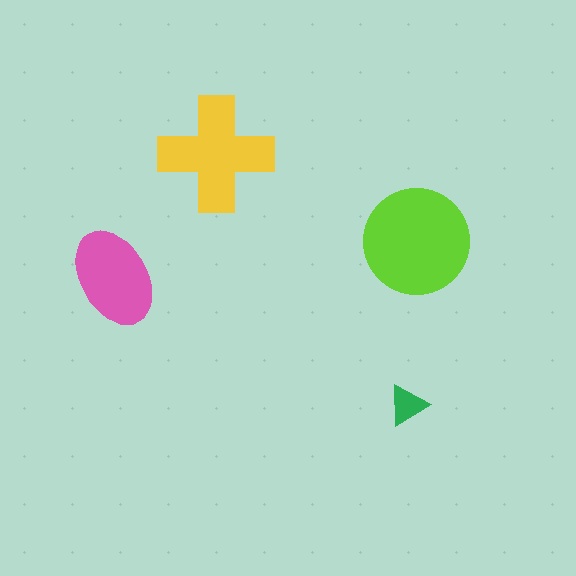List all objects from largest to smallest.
The lime circle, the yellow cross, the pink ellipse, the green triangle.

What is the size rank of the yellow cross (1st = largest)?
2nd.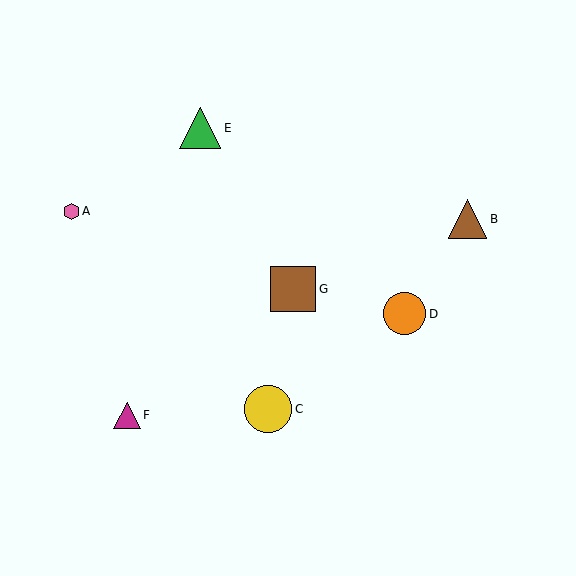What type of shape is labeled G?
Shape G is a brown square.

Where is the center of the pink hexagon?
The center of the pink hexagon is at (71, 211).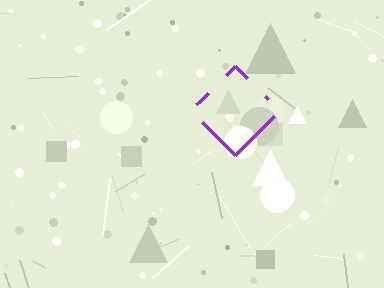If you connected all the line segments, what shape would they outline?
They would outline a diamond.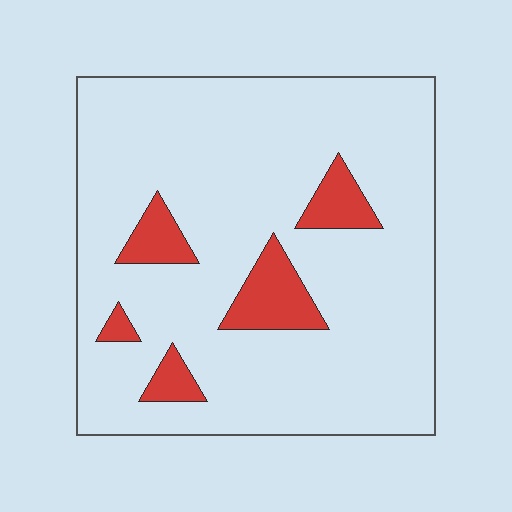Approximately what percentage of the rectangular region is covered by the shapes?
Approximately 10%.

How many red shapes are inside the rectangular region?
5.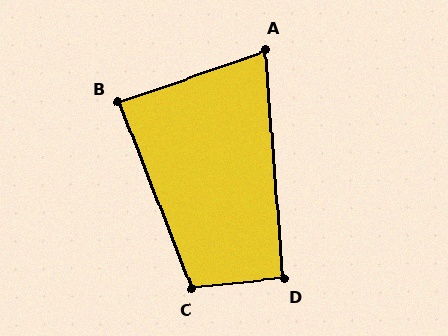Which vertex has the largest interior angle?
C, at approximately 105 degrees.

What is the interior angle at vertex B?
Approximately 88 degrees (approximately right).